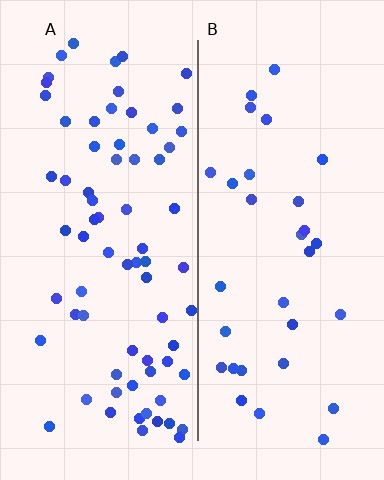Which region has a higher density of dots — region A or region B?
A (the left).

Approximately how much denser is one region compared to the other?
Approximately 2.3× — region A over region B.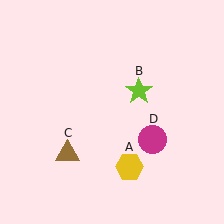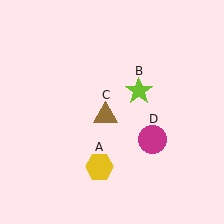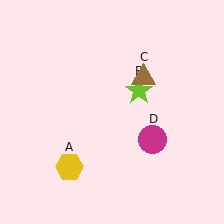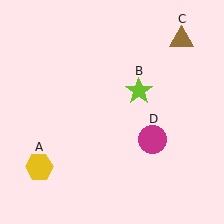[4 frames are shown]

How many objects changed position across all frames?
2 objects changed position: yellow hexagon (object A), brown triangle (object C).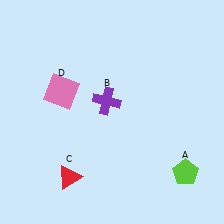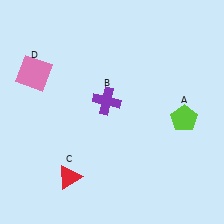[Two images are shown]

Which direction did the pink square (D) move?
The pink square (D) moved left.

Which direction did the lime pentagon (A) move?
The lime pentagon (A) moved up.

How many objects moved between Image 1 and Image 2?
2 objects moved between the two images.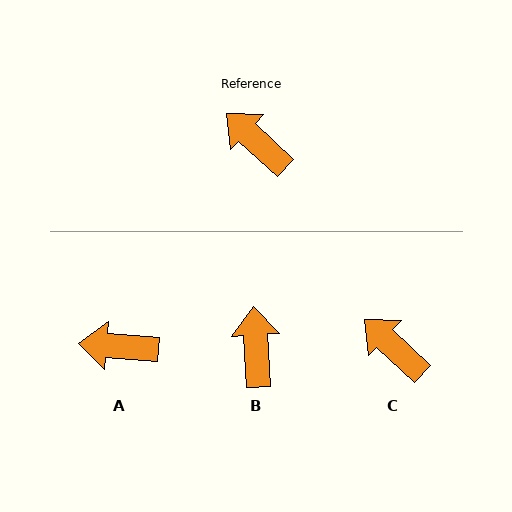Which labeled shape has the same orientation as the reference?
C.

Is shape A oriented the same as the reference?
No, it is off by about 39 degrees.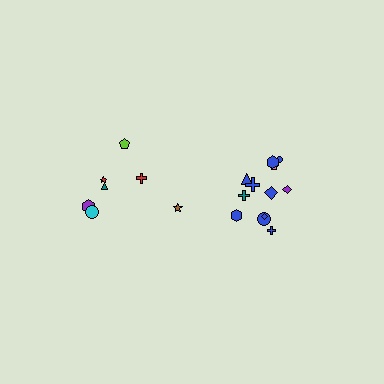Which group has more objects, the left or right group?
The right group.